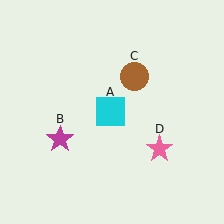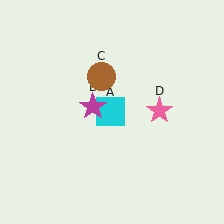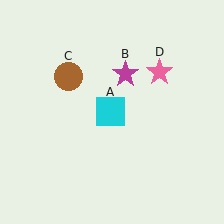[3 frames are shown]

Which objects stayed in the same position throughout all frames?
Cyan square (object A) remained stationary.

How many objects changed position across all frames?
3 objects changed position: magenta star (object B), brown circle (object C), pink star (object D).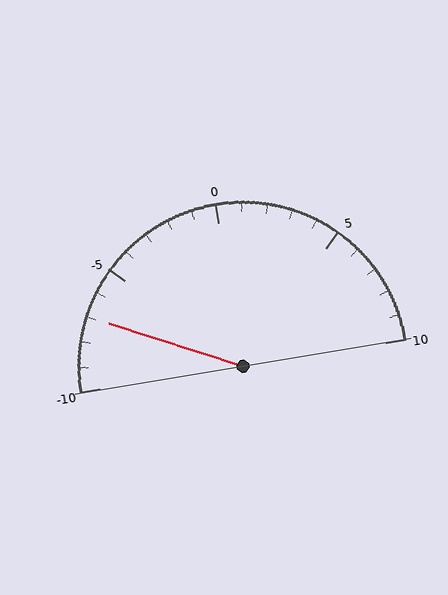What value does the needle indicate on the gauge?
The needle indicates approximately -7.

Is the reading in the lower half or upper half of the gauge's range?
The reading is in the lower half of the range (-10 to 10).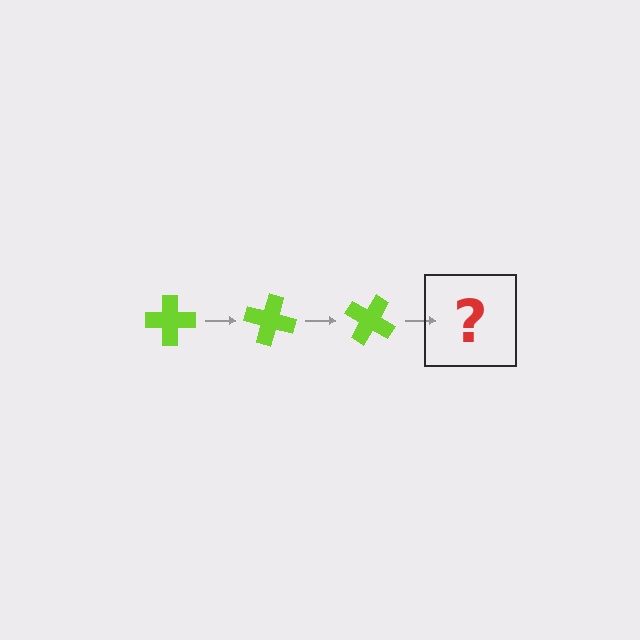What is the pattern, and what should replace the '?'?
The pattern is that the cross rotates 15 degrees each step. The '?' should be a lime cross rotated 45 degrees.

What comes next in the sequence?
The next element should be a lime cross rotated 45 degrees.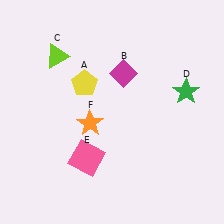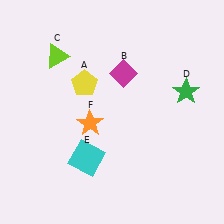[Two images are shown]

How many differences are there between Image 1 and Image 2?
There is 1 difference between the two images.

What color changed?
The square (E) changed from pink in Image 1 to cyan in Image 2.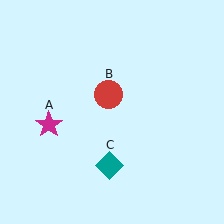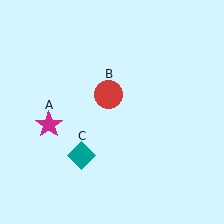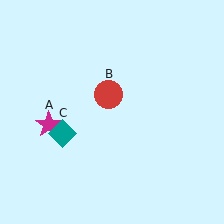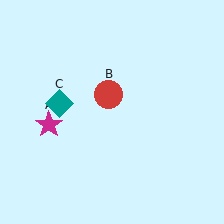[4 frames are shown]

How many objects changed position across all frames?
1 object changed position: teal diamond (object C).